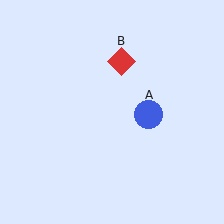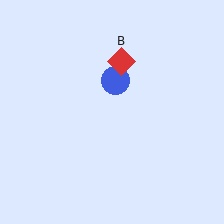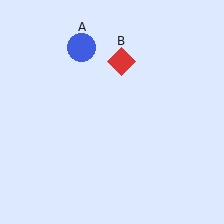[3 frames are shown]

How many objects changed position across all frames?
1 object changed position: blue circle (object A).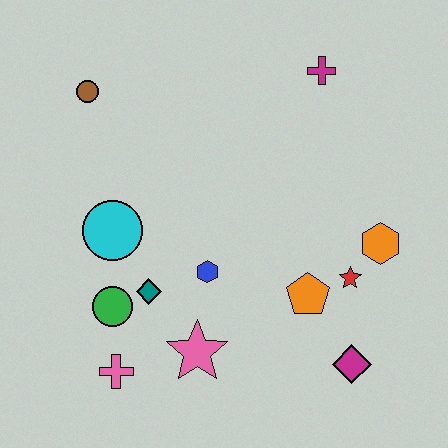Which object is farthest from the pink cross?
The magenta cross is farthest from the pink cross.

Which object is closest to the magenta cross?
The orange hexagon is closest to the magenta cross.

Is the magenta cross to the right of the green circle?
Yes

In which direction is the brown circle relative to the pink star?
The brown circle is above the pink star.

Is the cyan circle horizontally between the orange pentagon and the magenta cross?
No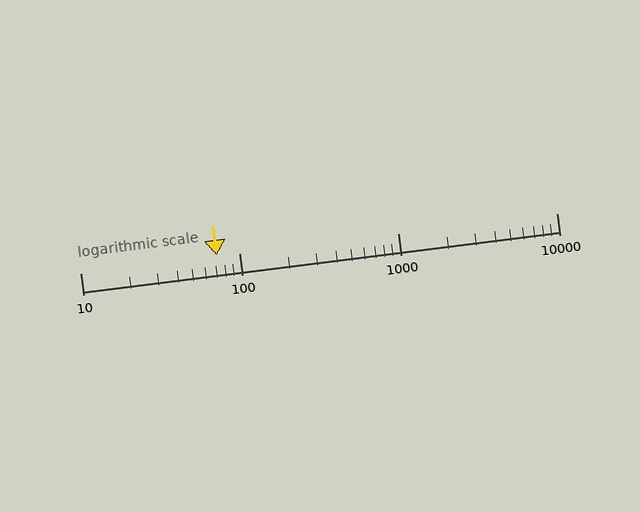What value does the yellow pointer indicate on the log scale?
The pointer indicates approximately 72.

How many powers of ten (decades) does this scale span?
The scale spans 3 decades, from 10 to 10000.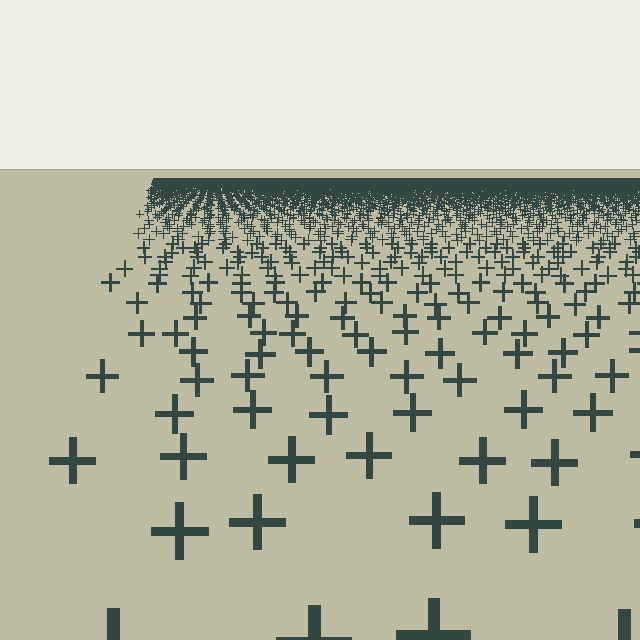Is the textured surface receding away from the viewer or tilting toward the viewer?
The surface is receding away from the viewer. Texture elements get smaller and denser toward the top.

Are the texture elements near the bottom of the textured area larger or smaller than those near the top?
Larger. Near the bottom, elements are closer to the viewer and appear at a bigger on-screen size.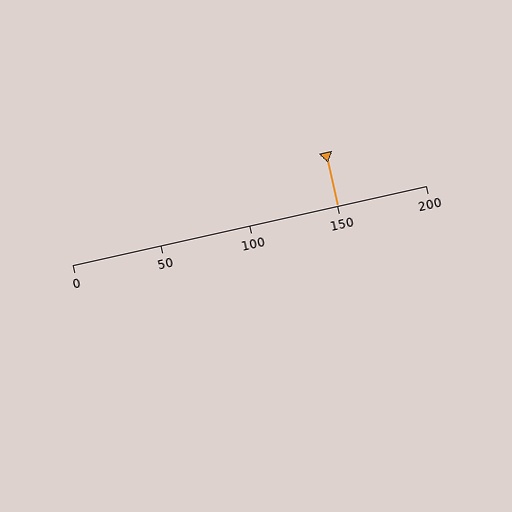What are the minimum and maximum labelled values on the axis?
The axis runs from 0 to 200.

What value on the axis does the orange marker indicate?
The marker indicates approximately 150.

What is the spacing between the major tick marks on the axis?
The major ticks are spaced 50 apart.